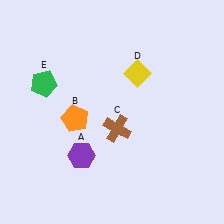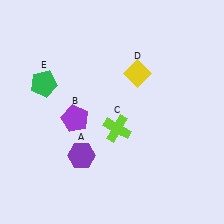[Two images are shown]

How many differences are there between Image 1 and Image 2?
There are 2 differences between the two images.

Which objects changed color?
B changed from orange to purple. C changed from brown to lime.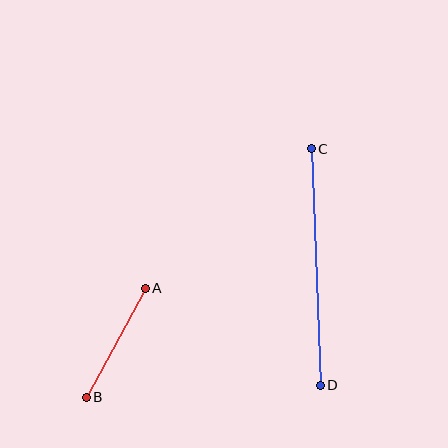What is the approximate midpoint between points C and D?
The midpoint is at approximately (316, 267) pixels.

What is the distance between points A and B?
The distance is approximately 124 pixels.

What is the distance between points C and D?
The distance is approximately 237 pixels.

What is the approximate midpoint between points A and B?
The midpoint is at approximately (116, 343) pixels.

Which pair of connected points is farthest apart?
Points C and D are farthest apart.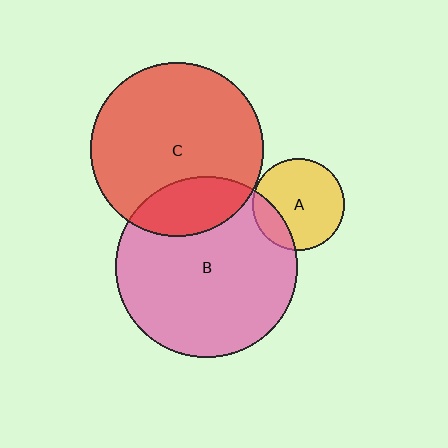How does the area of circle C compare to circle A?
Approximately 3.5 times.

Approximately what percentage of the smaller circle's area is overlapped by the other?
Approximately 20%.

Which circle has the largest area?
Circle B (pink).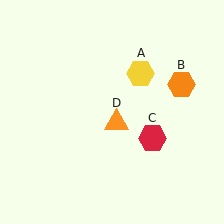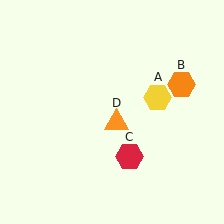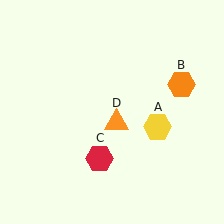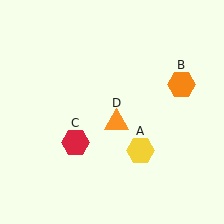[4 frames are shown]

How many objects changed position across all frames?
2 objects changed position: yellow hexagon (object A), red hexagon (object C).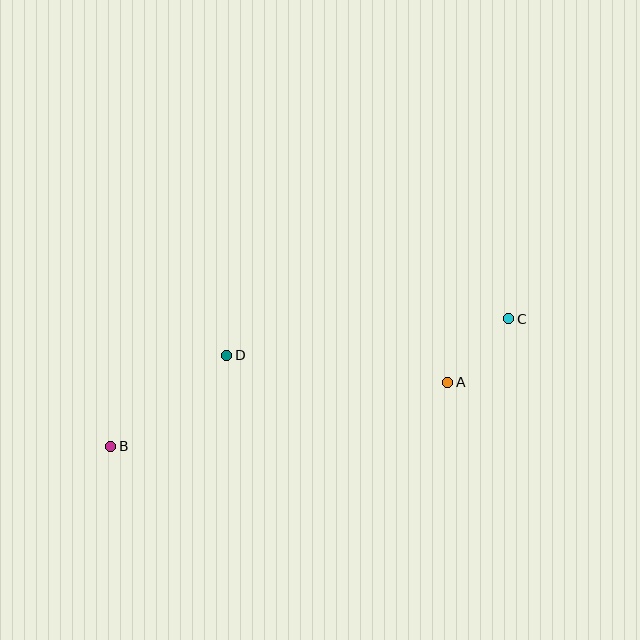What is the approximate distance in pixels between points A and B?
The distance between A and B is approximately 343 pixels.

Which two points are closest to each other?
Points A and C are closest to each other.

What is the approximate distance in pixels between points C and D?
The distance between C and D is approximately 285 pixels.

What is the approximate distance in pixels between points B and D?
The distance between B and D is approximately 147 pixels.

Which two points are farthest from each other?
Points B and C are farthest from each other.